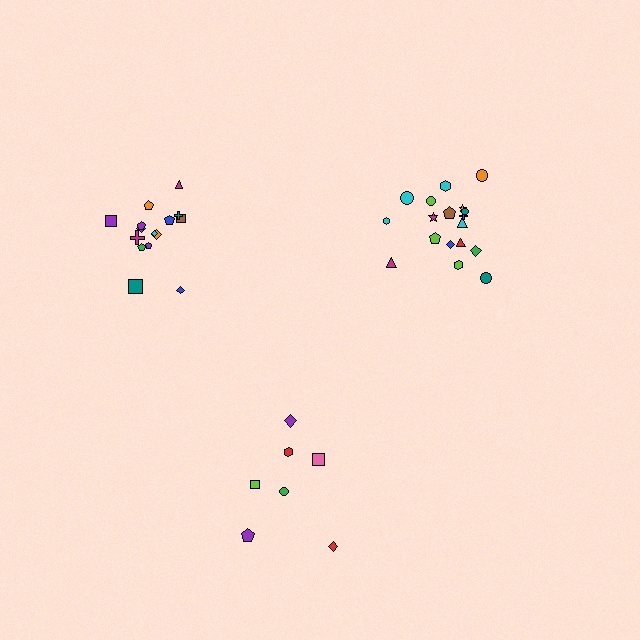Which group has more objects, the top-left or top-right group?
The top-right group.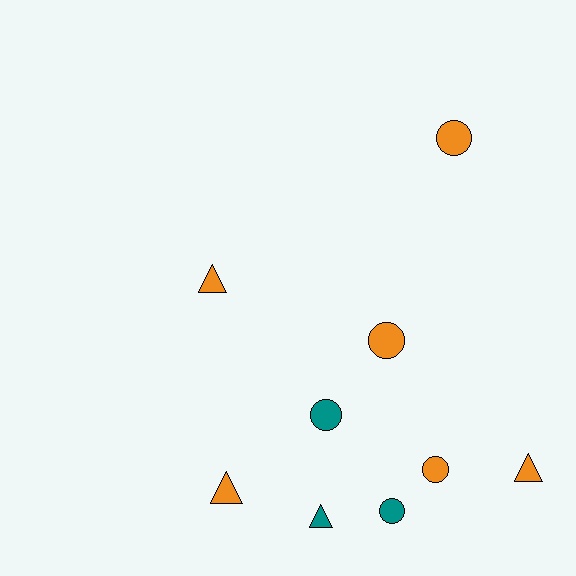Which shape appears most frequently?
Circle, with 5 objects.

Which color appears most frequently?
Orange, with 6 objects.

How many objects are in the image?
There are 9 objects.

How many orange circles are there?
There are 3 orange circles.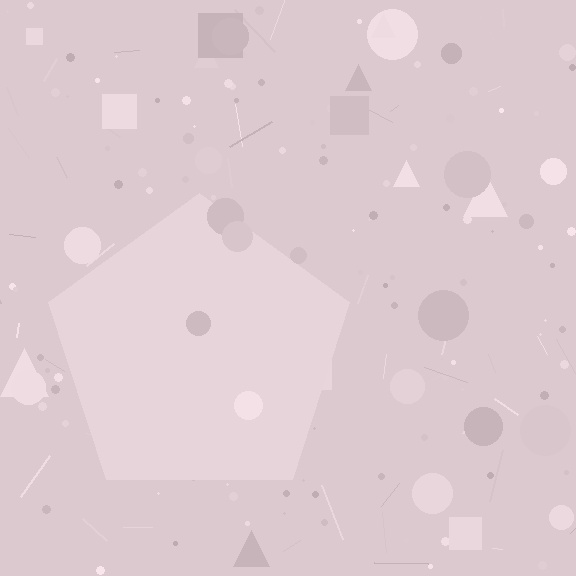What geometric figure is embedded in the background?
A pentagon is embedded in the background.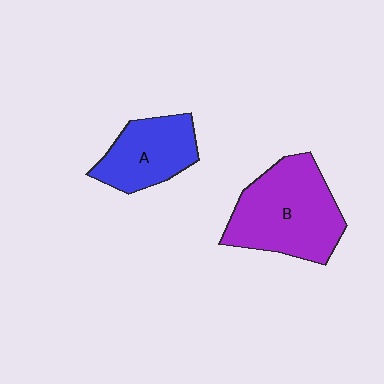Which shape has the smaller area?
Shape A (blue).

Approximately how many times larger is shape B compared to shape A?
Approximately 1.6 times.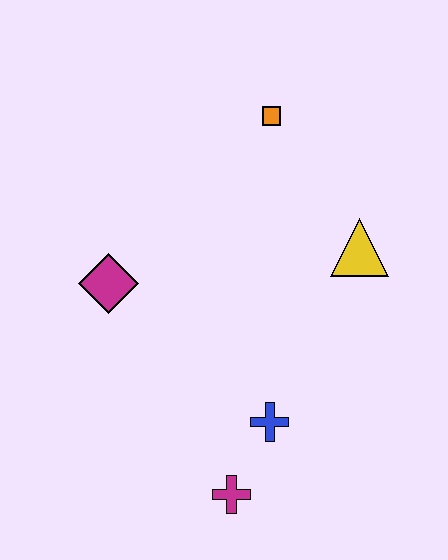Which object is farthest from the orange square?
The magenta cross is farthest from the orange square.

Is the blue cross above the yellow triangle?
No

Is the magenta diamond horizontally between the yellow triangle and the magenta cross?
No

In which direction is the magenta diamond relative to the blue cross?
The magenta diamond is to the left of the blue cross.